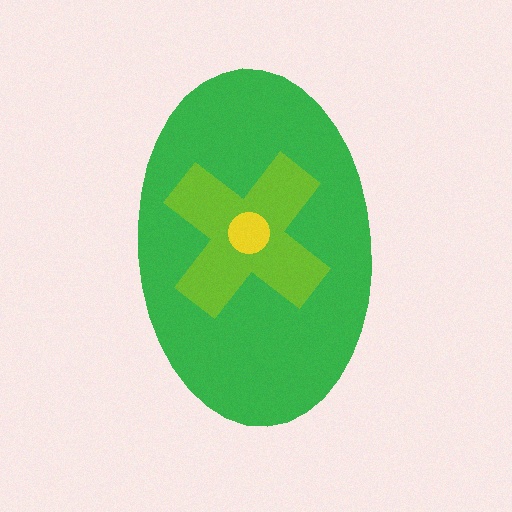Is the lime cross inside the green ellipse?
Yes.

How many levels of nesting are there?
3.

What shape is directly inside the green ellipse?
The lime cross.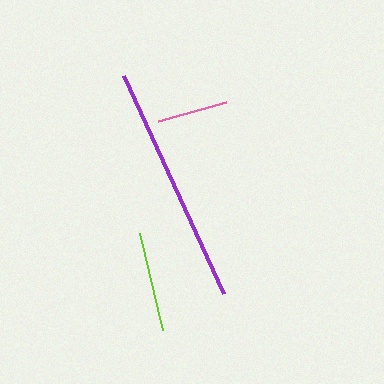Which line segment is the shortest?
The pink line is the shortest at approximately 70 pixels.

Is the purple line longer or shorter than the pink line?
The purple line is longer than the pink line.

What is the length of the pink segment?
The pink segment is approximately 70 pixels long.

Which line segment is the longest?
The purple line is the longest at approximately 240 pixels.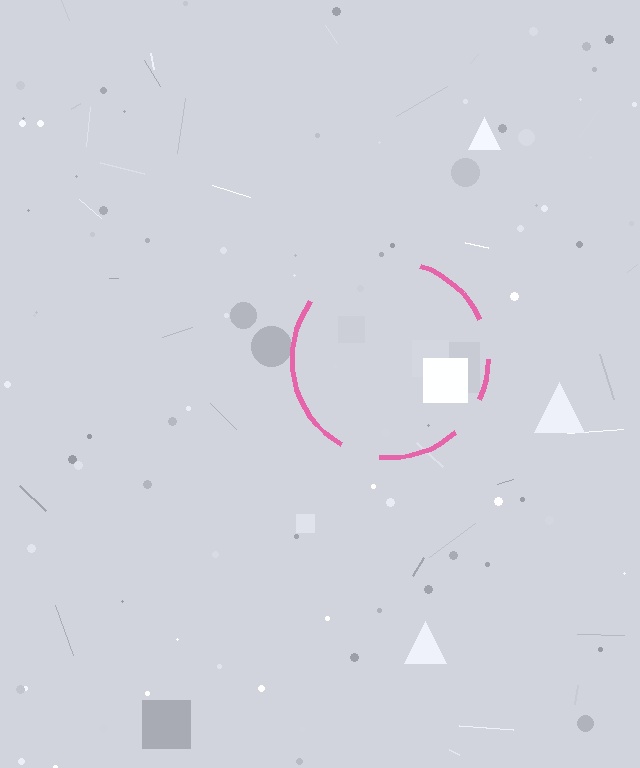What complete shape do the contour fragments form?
The contour fragments form a circle.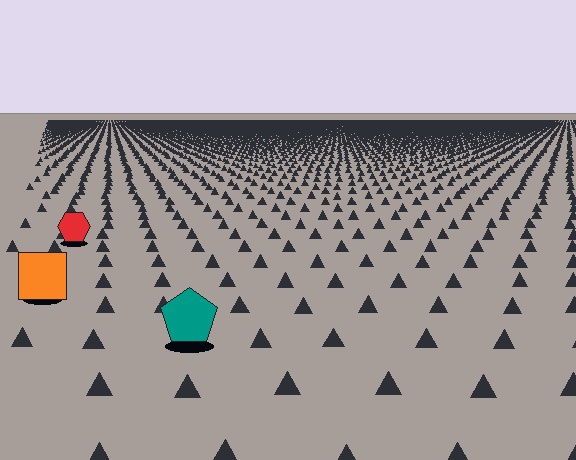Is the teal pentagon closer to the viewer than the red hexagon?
Yes. The teal pentagon is closer — you can tell from the texture gradient: the ground texture is coarser near it.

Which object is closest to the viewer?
The teal pentagon is closest. The texture marks near it are larger and more spread out.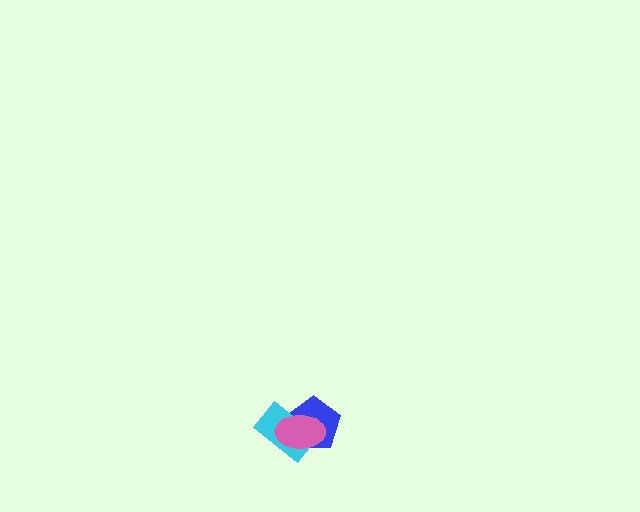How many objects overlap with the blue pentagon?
2 objects overlap with the blue pentagon.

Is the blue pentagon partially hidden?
Yes, it is partially covered by another shape.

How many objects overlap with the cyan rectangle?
2 objects overlap with the cyan rectangle.